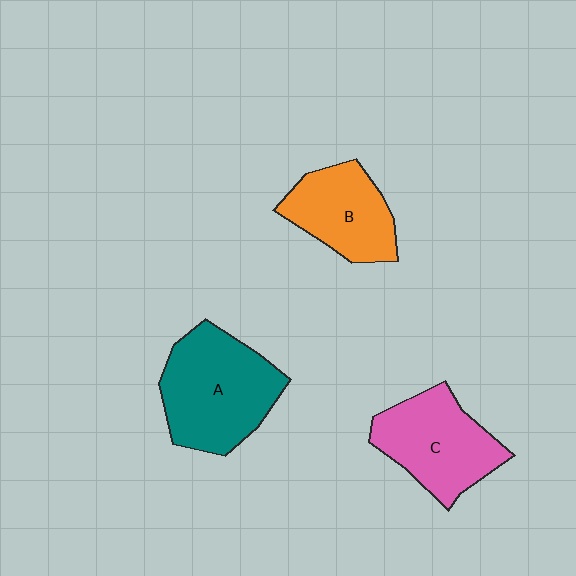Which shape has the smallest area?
Shape B (orange).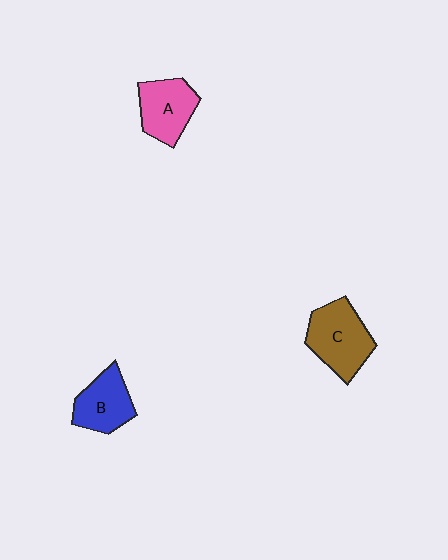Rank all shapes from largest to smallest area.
From largest to smallest: C (brown), A (pink), B (blue).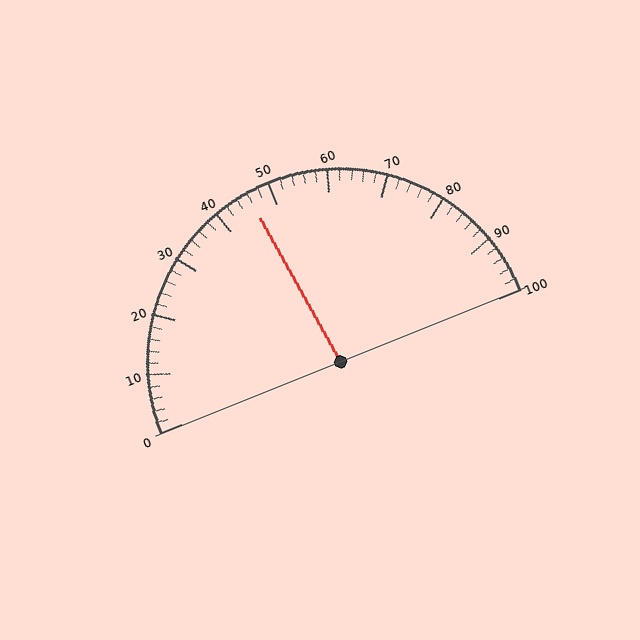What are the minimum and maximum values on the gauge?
The gauge ranges from 0 to 100.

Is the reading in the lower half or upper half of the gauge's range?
The reading is in the lower half of the range (0 to 100).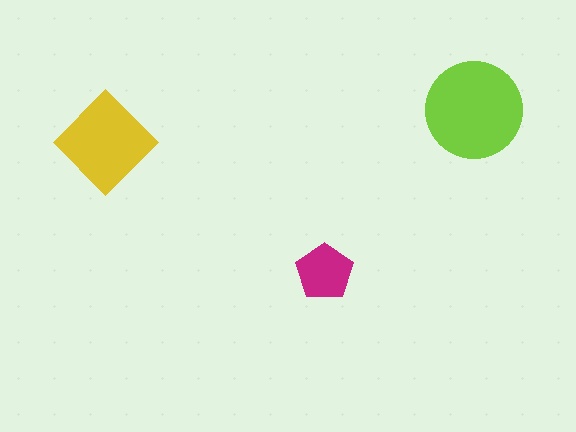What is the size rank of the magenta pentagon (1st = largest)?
3rd.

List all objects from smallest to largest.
The magenta pentagon, the yellow diamond, the lime circle.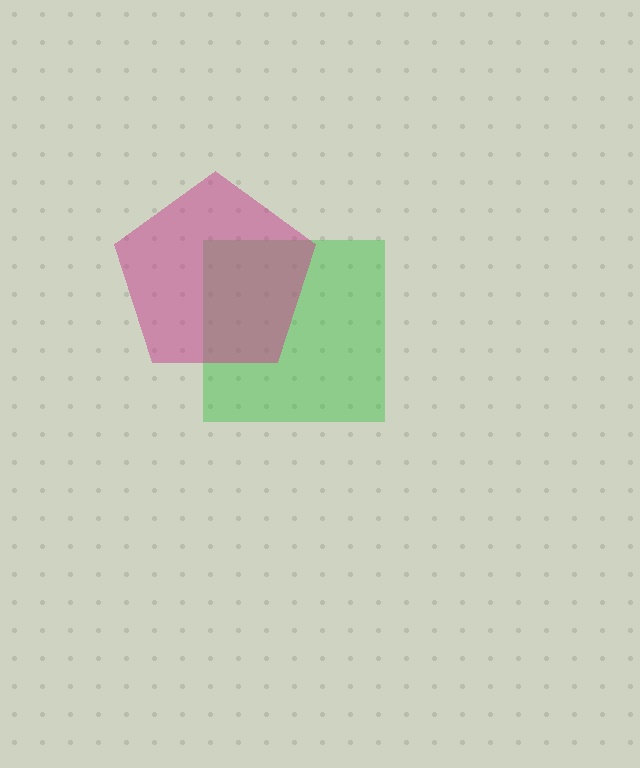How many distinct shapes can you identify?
There are 2 distinct shapes: a green square, a magenta pentagon.